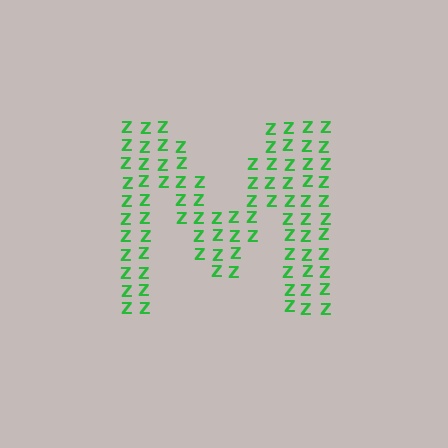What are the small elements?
The small elements are letter Z's.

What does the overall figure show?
The overall figure shows the letter M.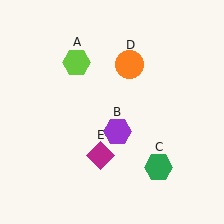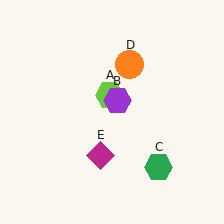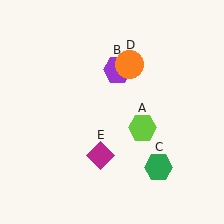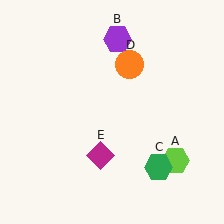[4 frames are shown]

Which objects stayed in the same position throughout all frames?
Green hexagon (object C) and orange circle (object D) and magenta diamond (object E) remained stationary.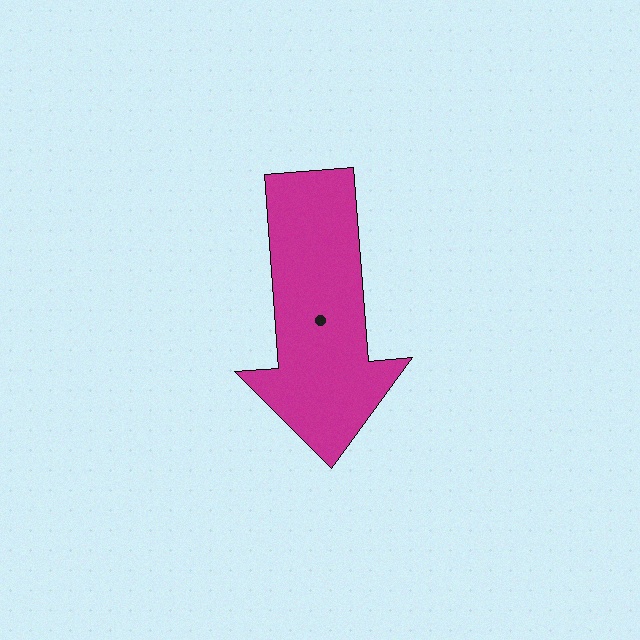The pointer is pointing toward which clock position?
Roughly 6 o'clock.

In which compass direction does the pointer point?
South.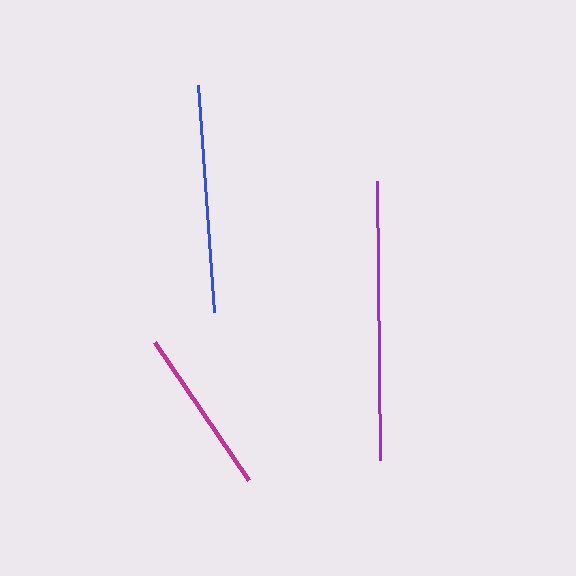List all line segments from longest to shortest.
From longest to shortest: purple, blue, magenta.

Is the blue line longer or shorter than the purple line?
The purple line is longer than the blue line.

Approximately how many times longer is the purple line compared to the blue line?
The purple line is approximately 1.2 times the length of the blue line.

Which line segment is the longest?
The purple line is the longest at approximately 278 pixels.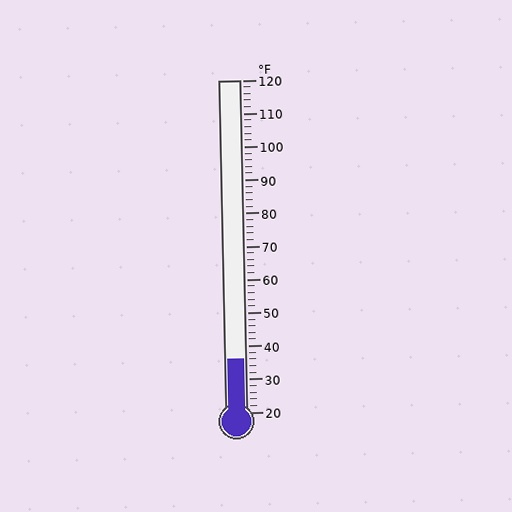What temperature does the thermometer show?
The thermometer shows approximately 36°F.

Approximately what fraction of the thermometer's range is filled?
The thermometer is filled to approximately 15% of its range.